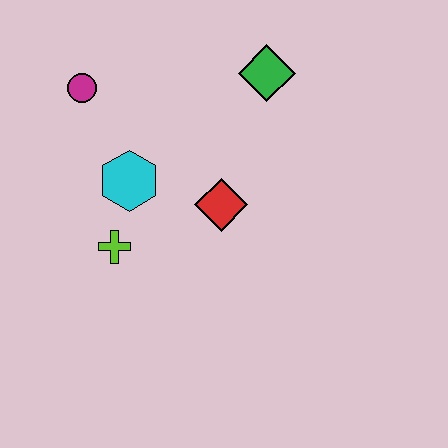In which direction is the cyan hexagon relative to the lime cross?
The cyan hexagon is above the lime cross.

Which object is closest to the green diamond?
The red diamond is closest to the green diamond.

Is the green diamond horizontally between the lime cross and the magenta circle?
No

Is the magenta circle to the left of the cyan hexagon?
Yes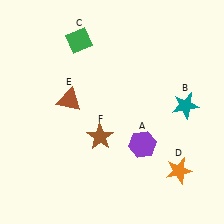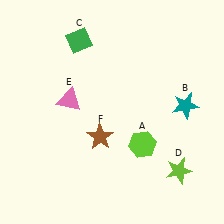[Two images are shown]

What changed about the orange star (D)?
In Image 1, D is orange. In Image 2, it changed to lime.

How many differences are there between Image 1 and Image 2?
There are 3 differences between the two images.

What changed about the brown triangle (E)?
In Image 1, E is brown. In Image 2, it changed to pink.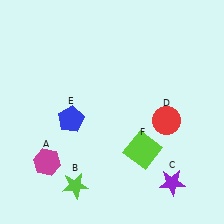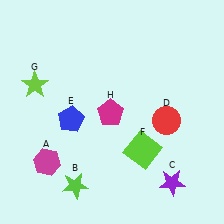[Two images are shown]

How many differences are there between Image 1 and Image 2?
There are 2 differences between the two images.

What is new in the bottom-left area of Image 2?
A magenta pentagon (H) was added in the bottom-left area of Image 2.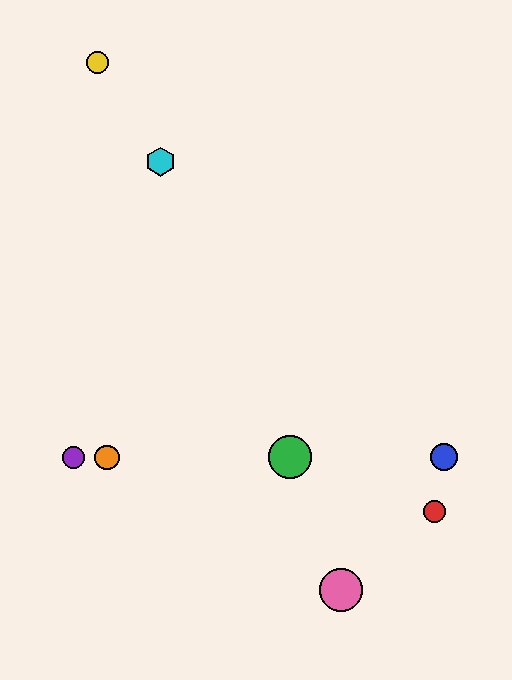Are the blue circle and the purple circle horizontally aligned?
Yes, both are at y≈457.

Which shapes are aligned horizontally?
The blue circle, the green circle, the purple circle, the orange circle are aligned horizontally.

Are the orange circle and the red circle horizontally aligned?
No, the orange circle is at y≈457 and the red circle is at y≈512.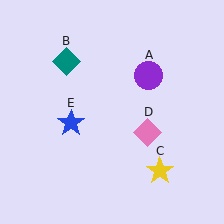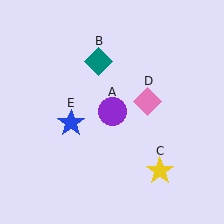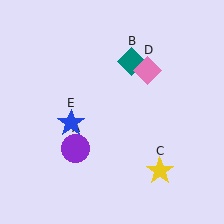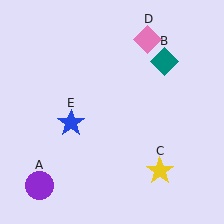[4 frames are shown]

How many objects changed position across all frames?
3 objects changed position: purple circle (object A), teal diamond (object B), pink diamond (object D).